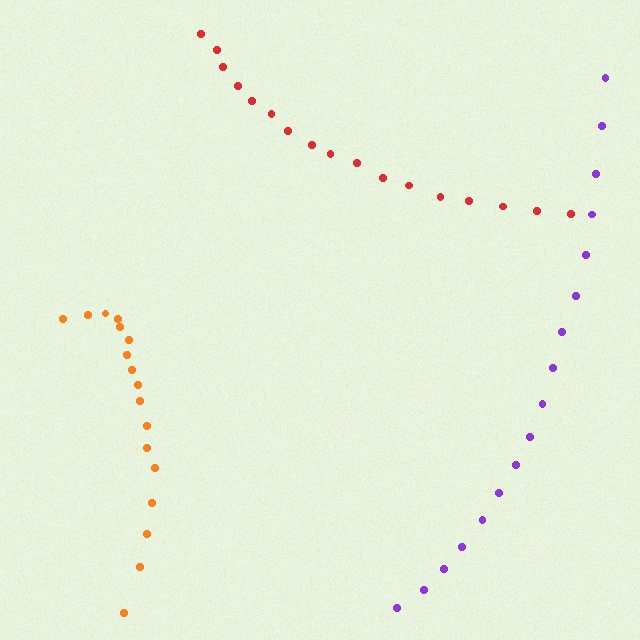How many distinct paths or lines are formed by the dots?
There are 3 distinct paths.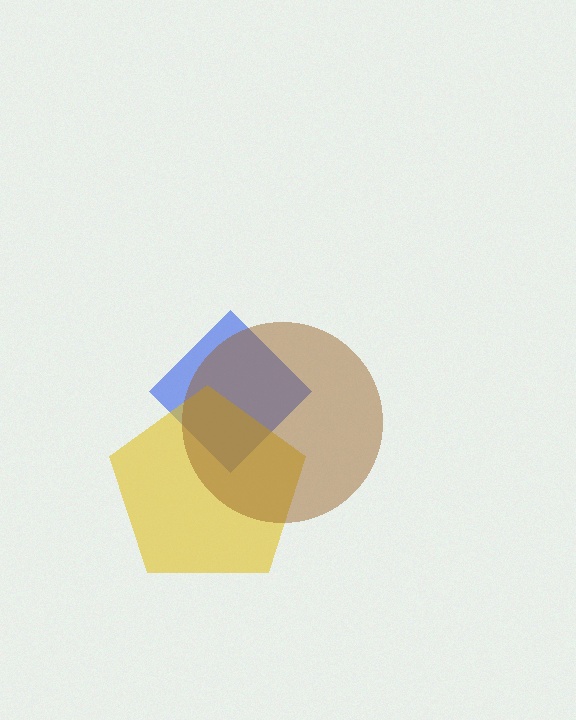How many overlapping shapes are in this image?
There are 3 overlapping shapes in the image.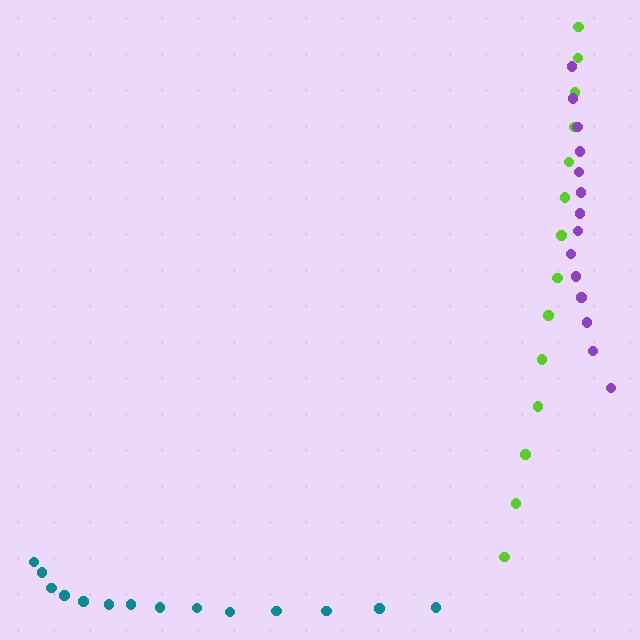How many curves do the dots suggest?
There are 3 distinct paths.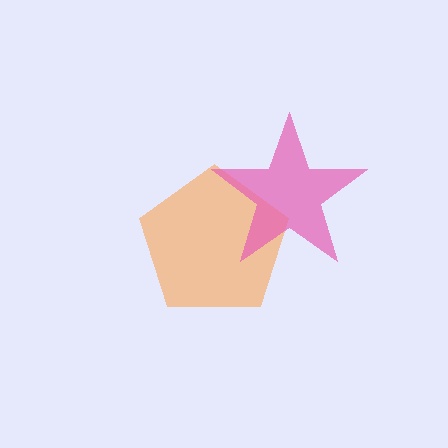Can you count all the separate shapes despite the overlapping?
Yes, there are 2 separate shapes.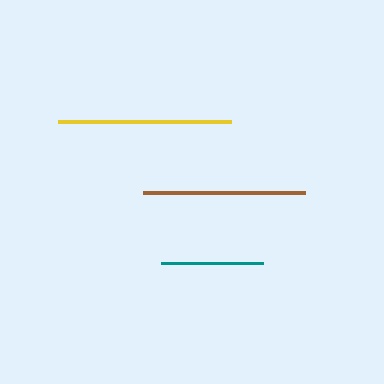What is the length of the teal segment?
The teal segment is approximately 102 pixels long.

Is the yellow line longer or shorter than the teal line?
The yellow line is longer than the teal line.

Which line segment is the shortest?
The teal line is the shortest at approximately 102 pixels.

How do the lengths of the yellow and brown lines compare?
The yellow and brown lines are approximately the same length.